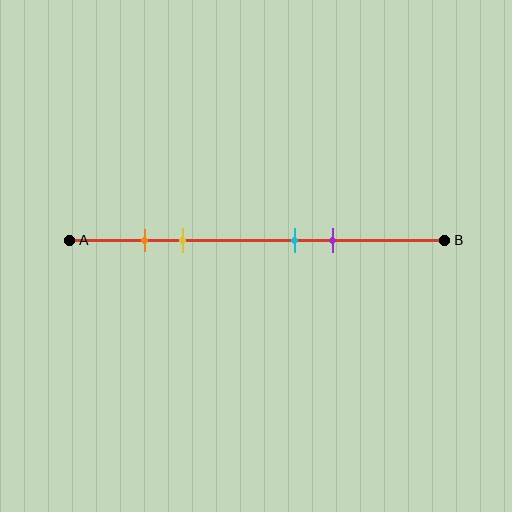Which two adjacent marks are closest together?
The orange and yellow marks are the closest adjacent pair.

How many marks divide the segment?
There are 4 marks dividing the segment.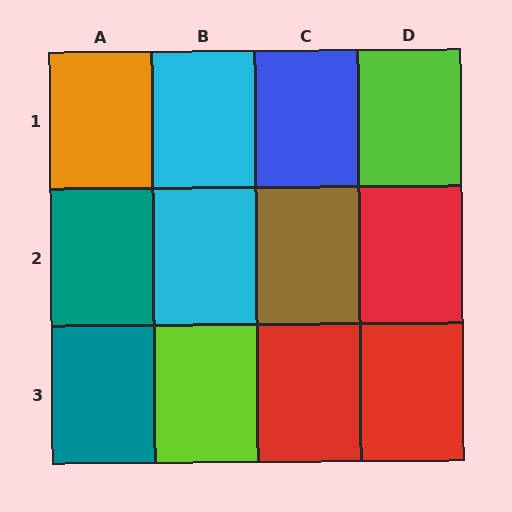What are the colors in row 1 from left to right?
Orange, cyan, blue, lime.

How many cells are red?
3 cells are red.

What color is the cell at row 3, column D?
Red.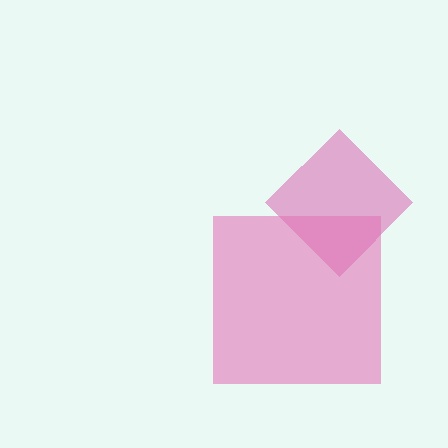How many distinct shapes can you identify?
There are 2 distinct shapes: a magenta diamond, a pink square.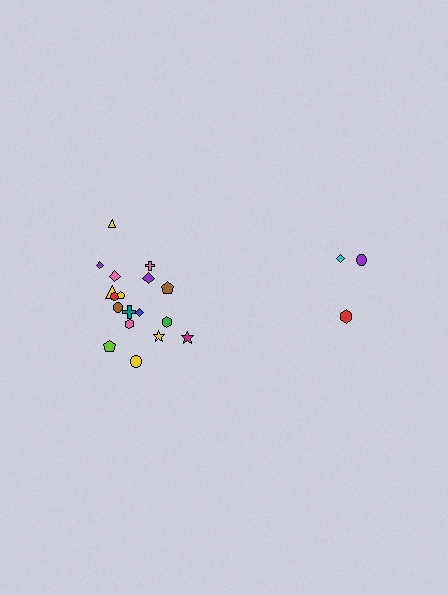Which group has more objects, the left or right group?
The left group.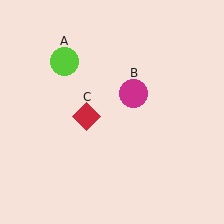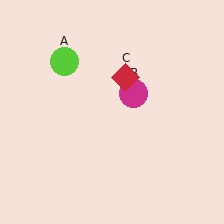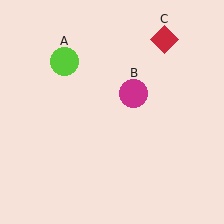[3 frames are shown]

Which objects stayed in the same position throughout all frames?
Lime circle (object A) and magenta circle (object B) remained stationary.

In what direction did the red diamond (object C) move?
The red diamond (object C) moved up and to the right.